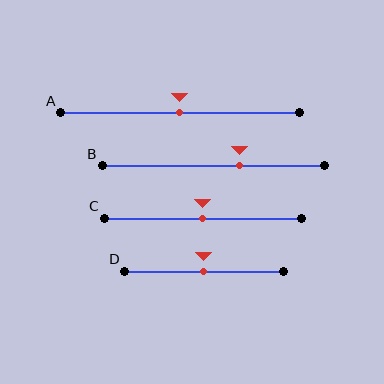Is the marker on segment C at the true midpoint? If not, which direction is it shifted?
Yes, the marker on segment C is at the true midpoint.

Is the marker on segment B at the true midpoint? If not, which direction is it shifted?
No, the marker on segment B is shifted to the right by about 12% of the segment length.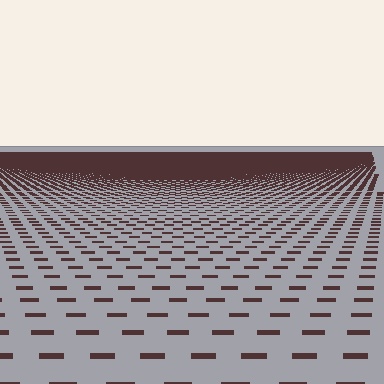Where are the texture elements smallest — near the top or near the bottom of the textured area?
Near the top.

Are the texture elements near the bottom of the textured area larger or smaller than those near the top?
Larger. Near the bottom, elements are closer to the viewer and appear at a bigger on-screen size.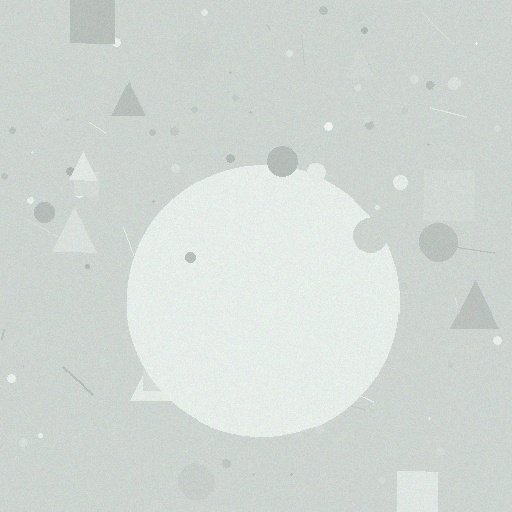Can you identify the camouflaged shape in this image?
The camouflaged shape is a circle.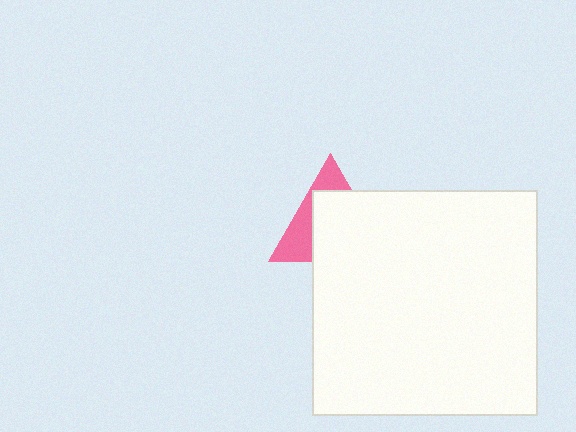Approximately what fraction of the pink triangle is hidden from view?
Roughly 64% of the pink triangle is hidden behind the white square.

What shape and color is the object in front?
The object in front is a white square.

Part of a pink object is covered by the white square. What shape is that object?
It is a triangle.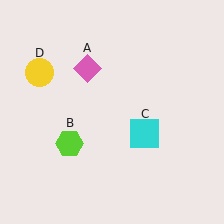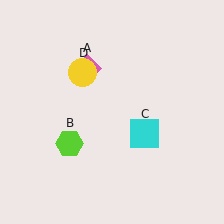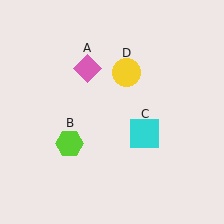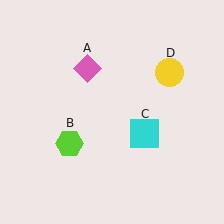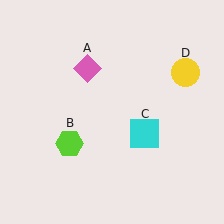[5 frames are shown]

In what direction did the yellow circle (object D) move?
The yellow circle (object D) moved right.